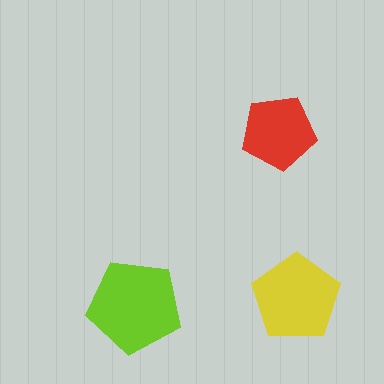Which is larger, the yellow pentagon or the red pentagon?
The yellow one.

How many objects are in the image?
There are 3 objects in the image.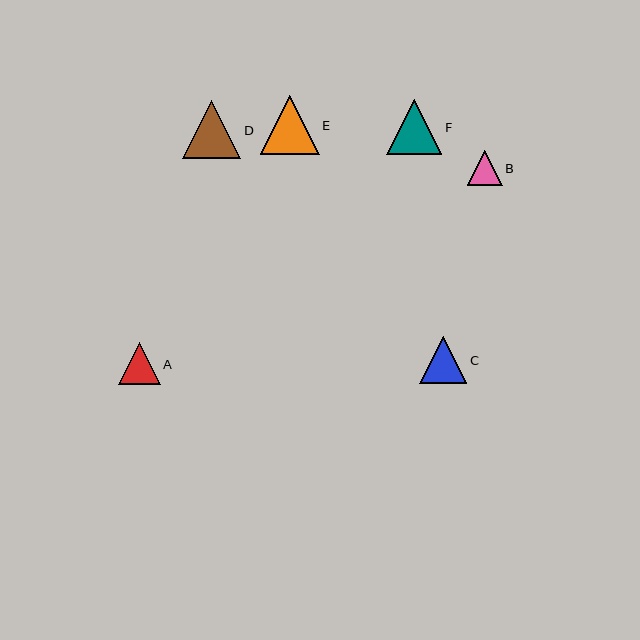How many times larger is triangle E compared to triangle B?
Triangle E is approximately 1.7 times the size of triangle B.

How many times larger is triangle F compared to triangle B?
Triangle F is approximately 1.6 times the size of triangle B.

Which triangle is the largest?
Triangle E is the largest with a size of approximately 59 pixels.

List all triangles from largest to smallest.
From largest to smallest: E, D, F, C, A, B.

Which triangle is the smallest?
Triangle B is the smallest with a size of approximately 35 pixels.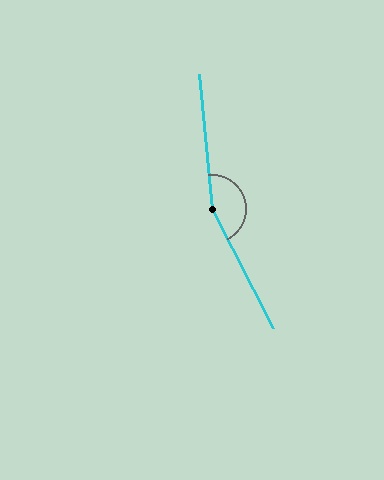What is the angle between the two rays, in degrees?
Approximately 158 degrees.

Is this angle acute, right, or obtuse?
It is obtuse.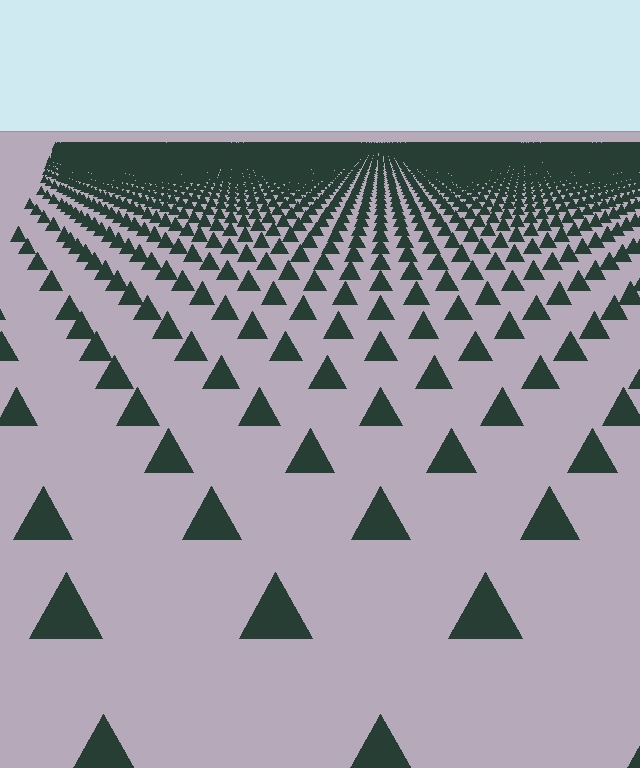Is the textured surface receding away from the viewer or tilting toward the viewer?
The surface is receding away from the viewer. Texture elements get smaller and denser toward the top.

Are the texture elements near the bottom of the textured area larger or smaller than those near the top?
Larger. Near the bottom, elements are closer to the viewer and appear at a bigger on-screen size.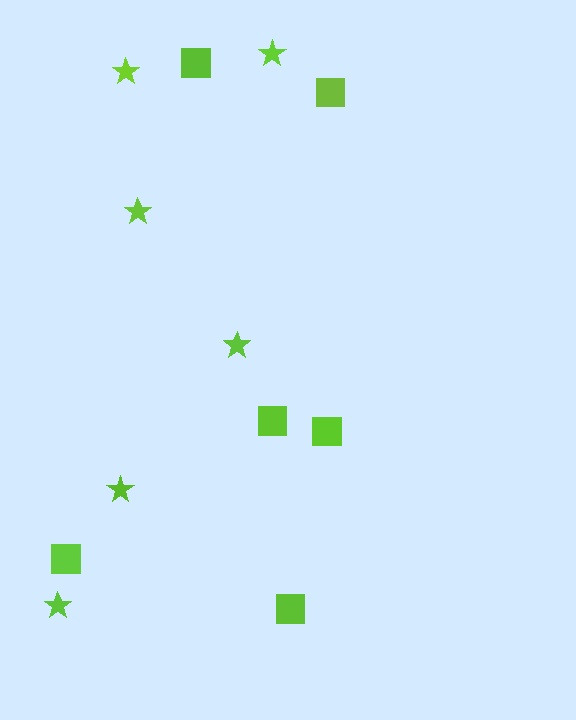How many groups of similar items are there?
There are 2 groups: one group of squares (6) and one group of stars (6).